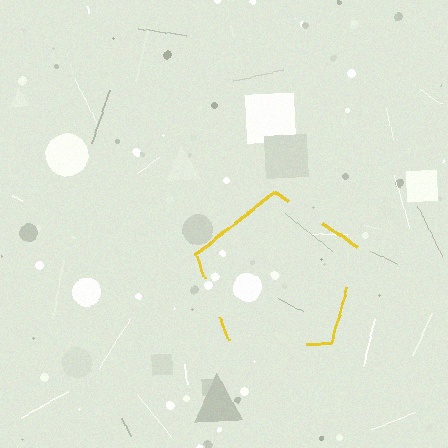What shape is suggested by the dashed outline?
The dashed outline suggests a pentagon.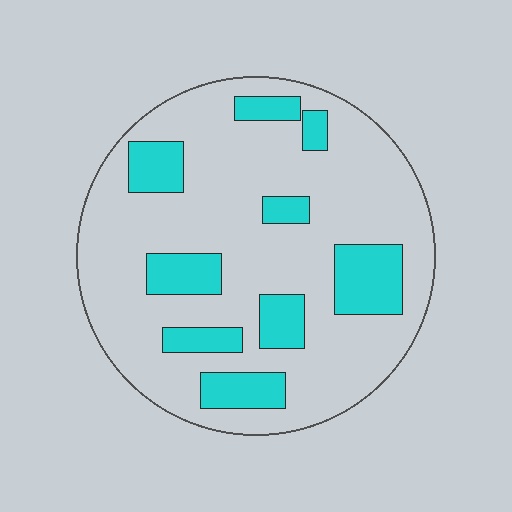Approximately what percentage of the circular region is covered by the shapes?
Approximately 25%.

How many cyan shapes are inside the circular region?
9.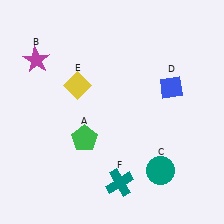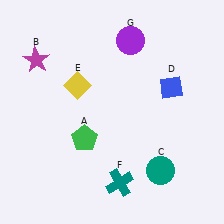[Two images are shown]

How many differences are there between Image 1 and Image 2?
There is 1 difference between the two images.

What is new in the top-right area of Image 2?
A purple circle (G) was added in the top-right area of Image 2.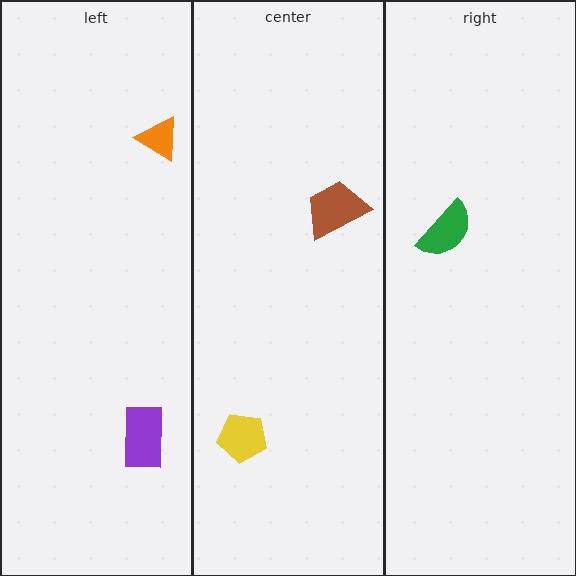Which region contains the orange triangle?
The left region.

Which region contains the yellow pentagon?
The center region.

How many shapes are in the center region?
2.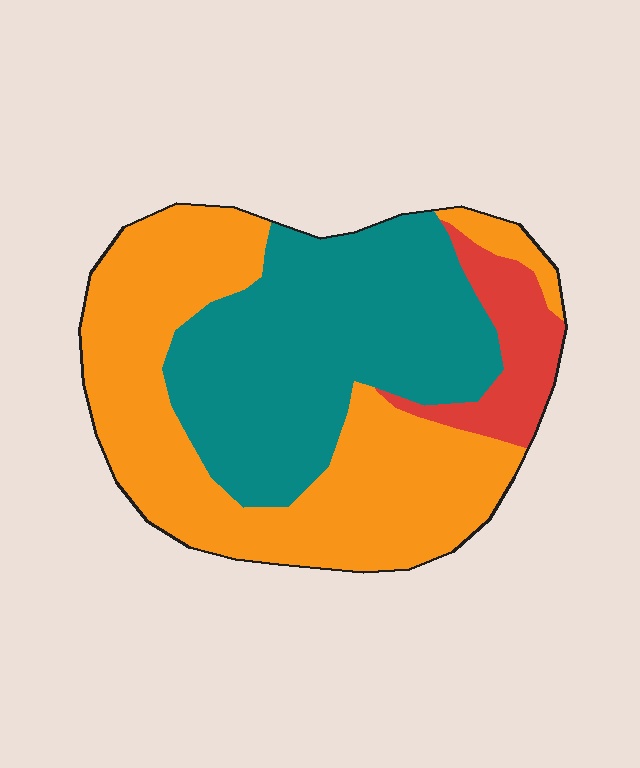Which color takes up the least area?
Red, at roughly 10%.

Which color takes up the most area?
Orange, at roughly 50%.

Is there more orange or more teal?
Orange.